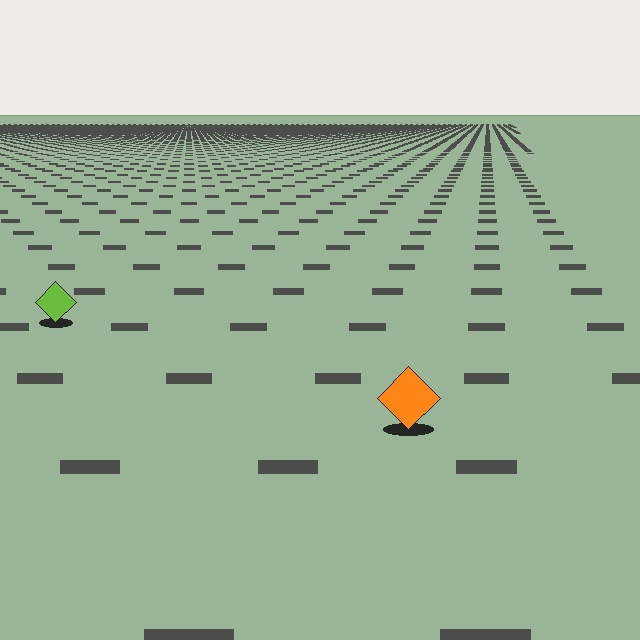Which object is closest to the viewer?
The orange diamond is closest. The texture marks near it are larger and more spread out.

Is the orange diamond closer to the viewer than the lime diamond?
Yes. The orange diamond is closer — you can tell from the texture gradient: the ground texture is coarser near it.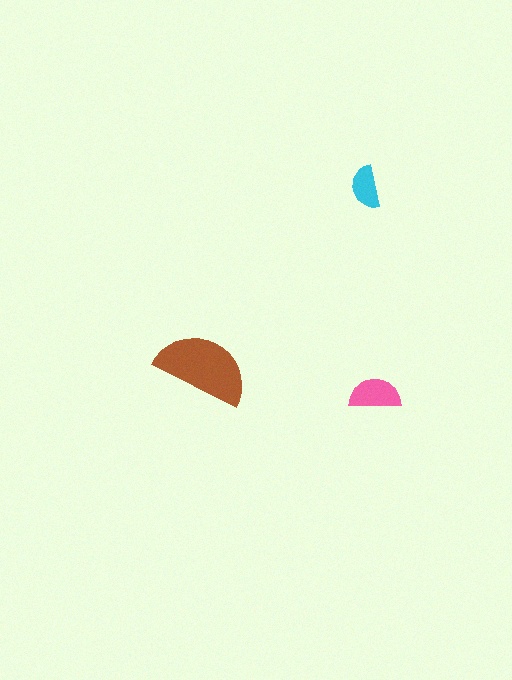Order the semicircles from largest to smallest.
the brown one, the pink one, the cyan one.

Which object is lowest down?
The pink semicircle is bottommost.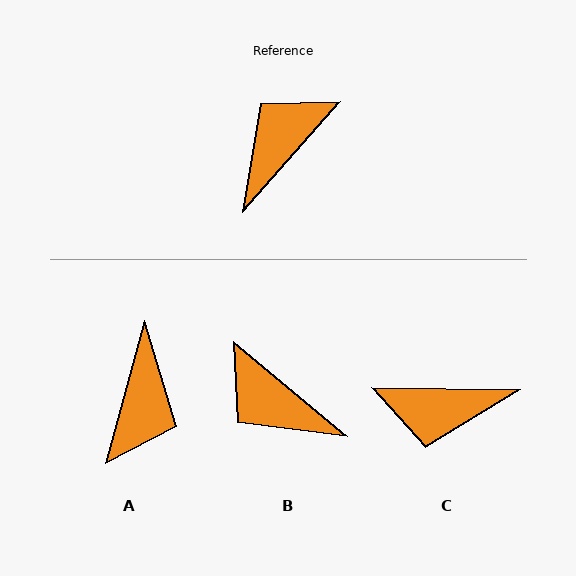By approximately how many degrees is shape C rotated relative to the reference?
Approximately 131 degrees counter-clockwise.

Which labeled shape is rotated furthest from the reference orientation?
A, about 154 degrees away.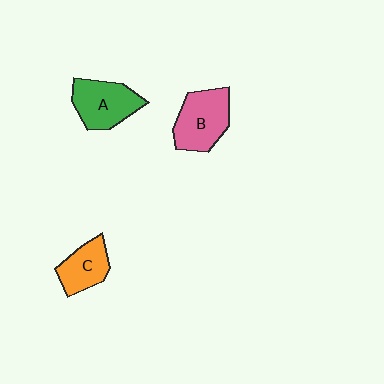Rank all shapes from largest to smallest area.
From largest to smallest: B (pink), A (green), C (orange).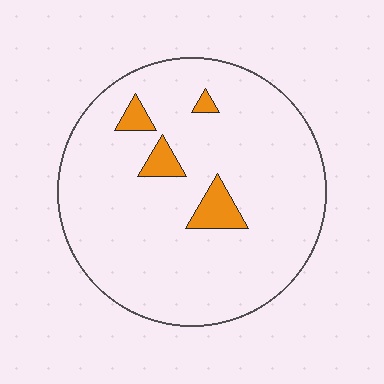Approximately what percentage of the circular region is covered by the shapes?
Approximately 5%.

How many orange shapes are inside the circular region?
4.